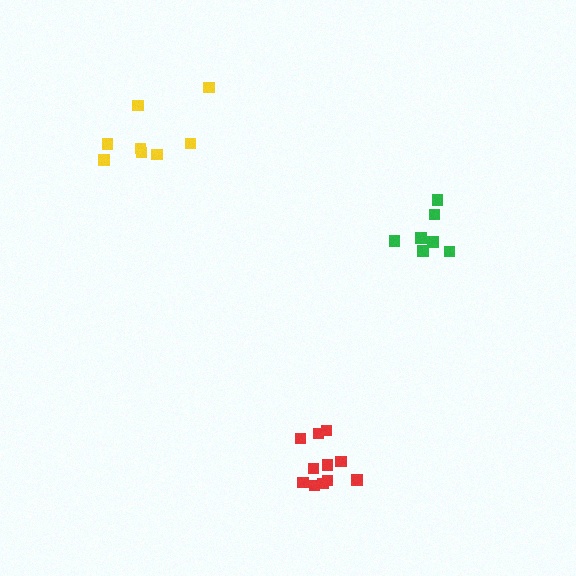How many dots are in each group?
Group 1: 8 dots, Group 2: 11 dots, Group 3: 7 dots (26 total).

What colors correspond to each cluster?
The clusters are colored: yellow, red, green.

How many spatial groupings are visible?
There are 3 spatial groupings.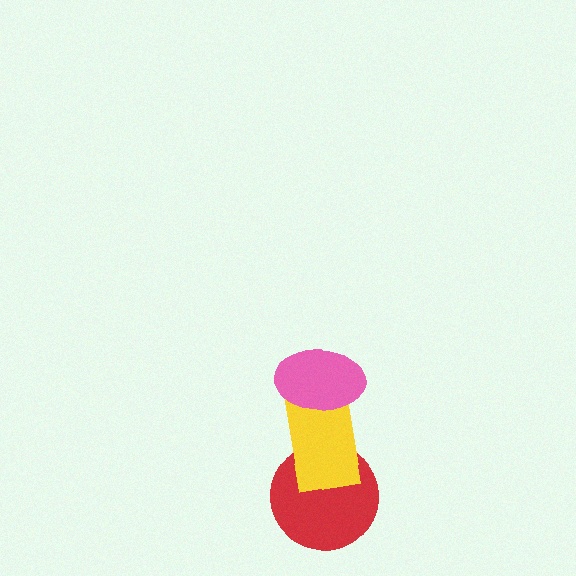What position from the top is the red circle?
The red circle is 3rd from the top.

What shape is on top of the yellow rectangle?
The pink ellipse is on top of the yellow rectangle.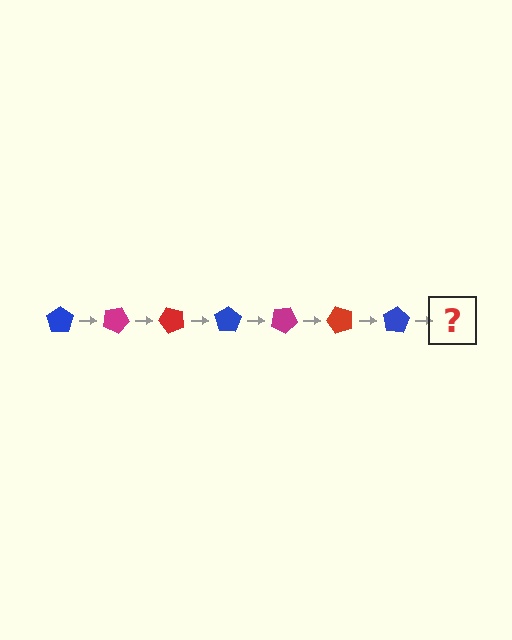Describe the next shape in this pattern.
It should be a magenta pentagon, rotated 175 degrees from the start.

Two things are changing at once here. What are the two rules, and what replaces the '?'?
The two rules are that it rotates 25 degrees each step and the color cycles through blue, magenta, and red. The '?' should be a magenta pentagon, rotated 175 degrees from the start.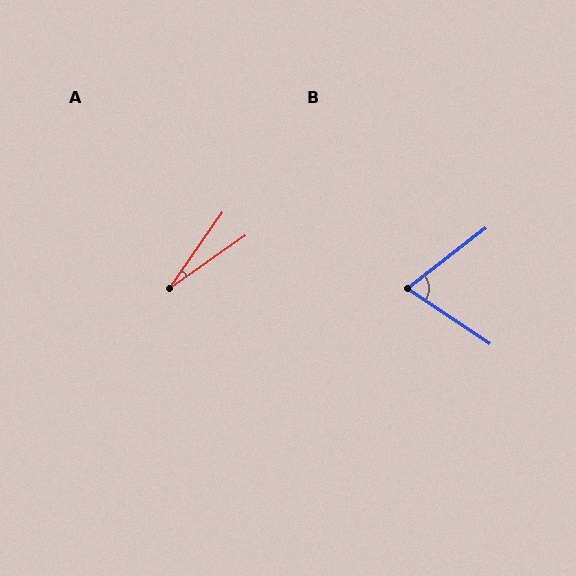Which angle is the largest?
B, at approximately 72 degrees.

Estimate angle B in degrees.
Approximately 72 degrees.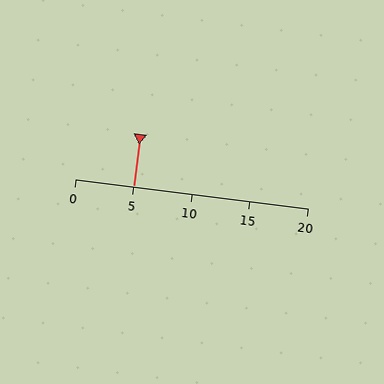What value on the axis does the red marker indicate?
The marker indicates approximately 5.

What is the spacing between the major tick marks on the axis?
The major ticks are spaced 5 apart.